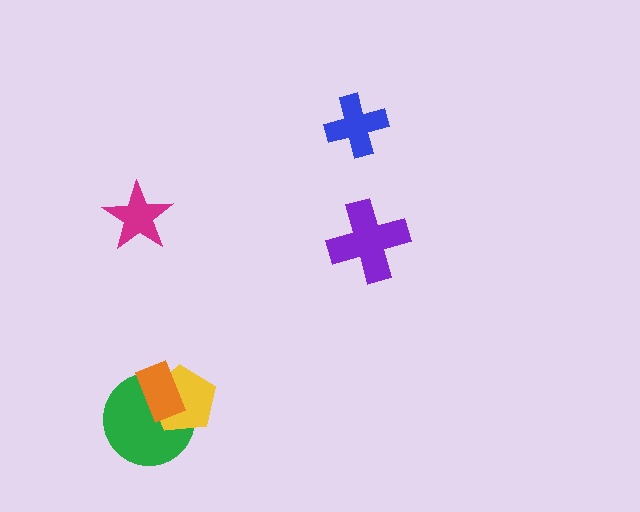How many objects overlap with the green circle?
2 objects overlap with the green circle.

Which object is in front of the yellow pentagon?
The orange rectangle is in front of the yellow pentagon.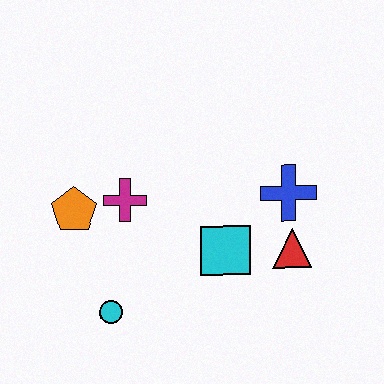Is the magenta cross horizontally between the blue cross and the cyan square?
No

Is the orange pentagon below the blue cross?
Yes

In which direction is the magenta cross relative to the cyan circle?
The magenta cross is above the cyan circle.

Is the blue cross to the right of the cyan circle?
Yes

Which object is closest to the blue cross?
The red triangle is closest to the blue cross.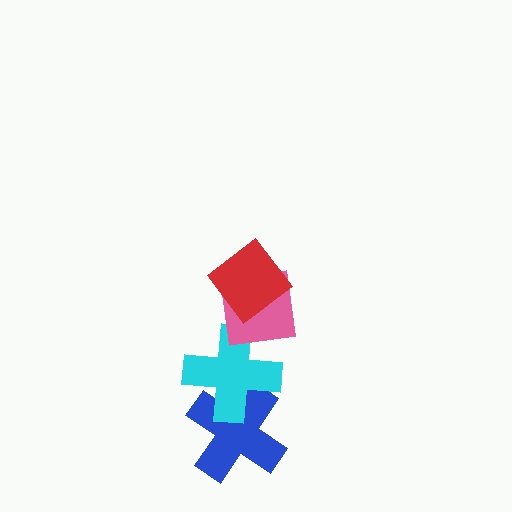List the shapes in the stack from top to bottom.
From top to bottom: the red diamond, the pink square, the cyan cross, the blue cross.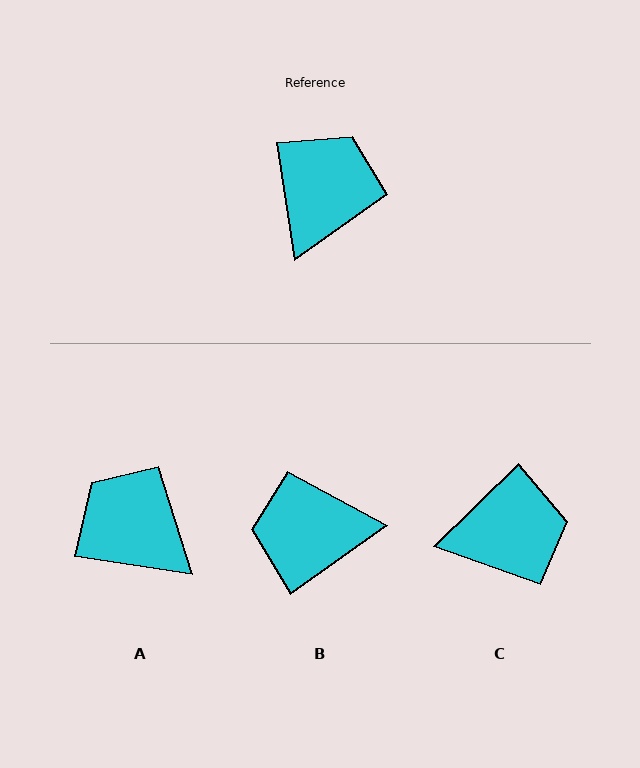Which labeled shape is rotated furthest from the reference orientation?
B, about 117 degrees away.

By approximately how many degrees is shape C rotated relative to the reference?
Approximately 54 degrees clockwise.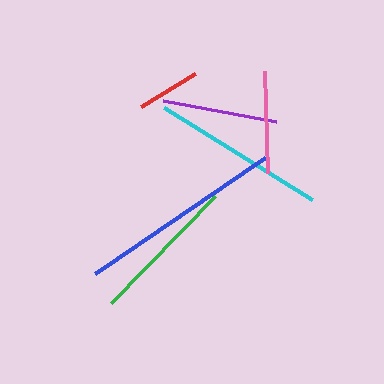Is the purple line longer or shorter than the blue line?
The blue line is longer than the purple line.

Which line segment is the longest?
The blue line is the longest at approximately 206 pixels.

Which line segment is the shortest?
The red line is the shortest at approximately 64 pixels.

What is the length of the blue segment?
The blue segment is approximately 206 pixels long.